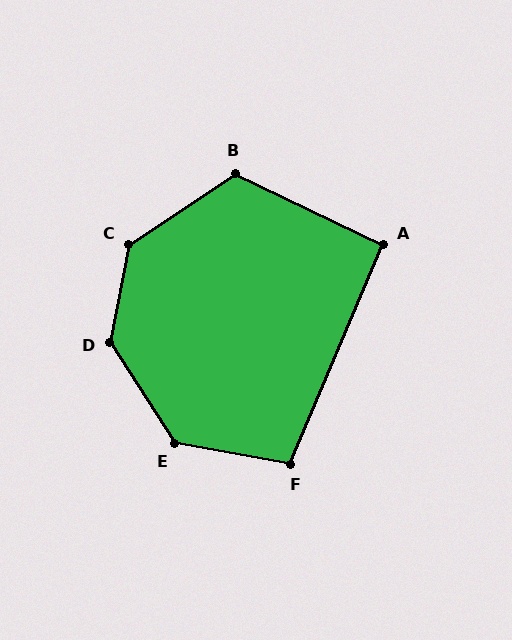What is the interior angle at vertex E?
Approximately 133 degrees (obtuse).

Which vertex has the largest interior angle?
D, at approximately 136 degrees.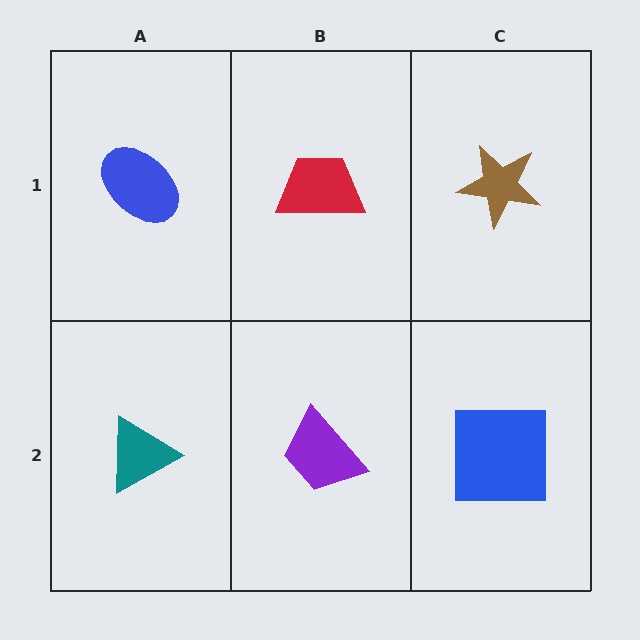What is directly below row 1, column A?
A teal triangle.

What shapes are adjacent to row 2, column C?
A brown star (row 1, column C), a purple trapezoid (row 2, column B).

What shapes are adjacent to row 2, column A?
A blue ellipse (row 1, column A), a purple trapezoid (row 2, column B).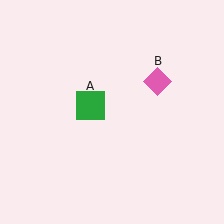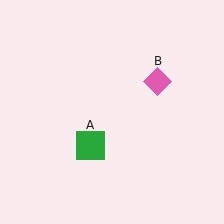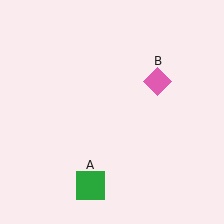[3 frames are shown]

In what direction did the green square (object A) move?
The green square (object A) moved down.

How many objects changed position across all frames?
1 object changed position: green square (object A).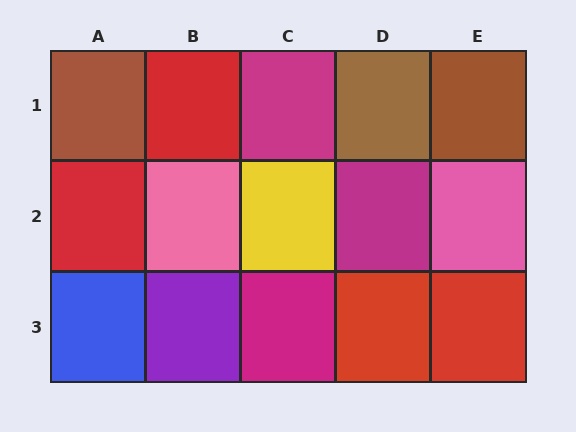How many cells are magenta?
3 cells are magenta.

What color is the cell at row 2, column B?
Pink.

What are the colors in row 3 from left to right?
Blue, purple, magenta, red, red.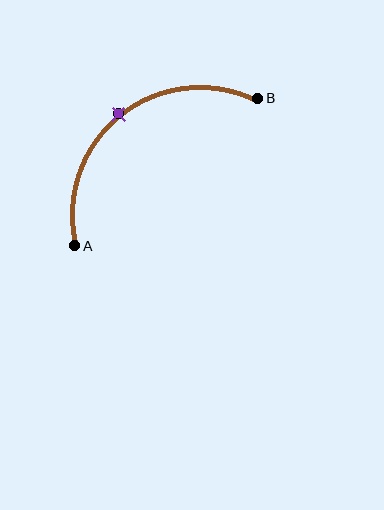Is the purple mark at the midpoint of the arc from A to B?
Yes. The purple mark lies on the arc at equal arc-length from both A and B — it is the arc midpoint.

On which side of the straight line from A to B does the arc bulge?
The arc bulges above and to the left of the straight line connecting A and B.